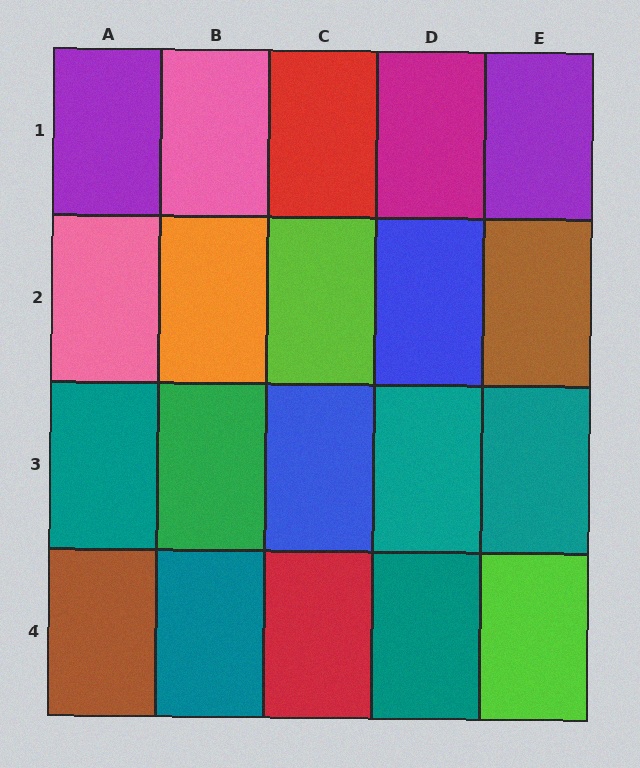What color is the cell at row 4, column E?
Lime.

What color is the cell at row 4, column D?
Teal.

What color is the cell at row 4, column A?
Brown.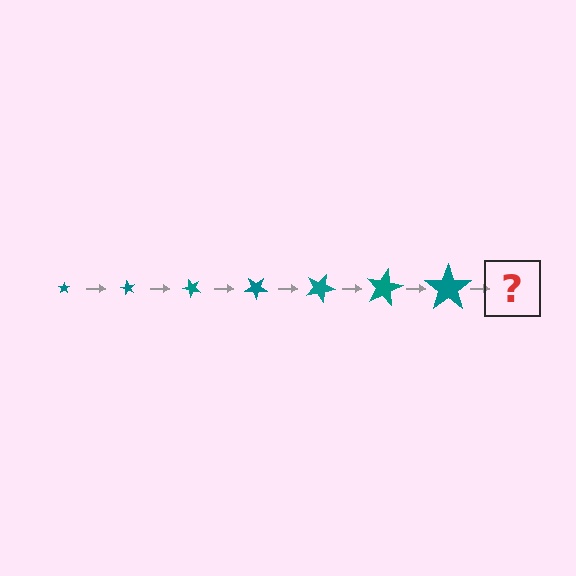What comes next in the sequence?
The next element should be a star, larger than the previous one and rotated 420 degrees from the start.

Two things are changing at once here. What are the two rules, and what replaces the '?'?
The two rules are that the star grows larger each step and it rotates 60 degrees each step. The '?' should be a star, larger than the previous one and rotated 420 degrees from the start.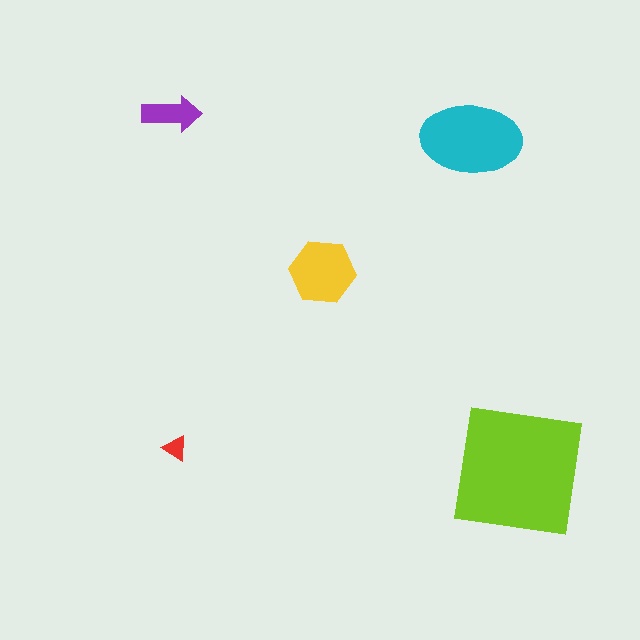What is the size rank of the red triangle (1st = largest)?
5th.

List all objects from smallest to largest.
The red triangle, the purple arrow, the yellow hexagon, the cyan ellipse, the lime square.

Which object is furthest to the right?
The lime square is rightmost.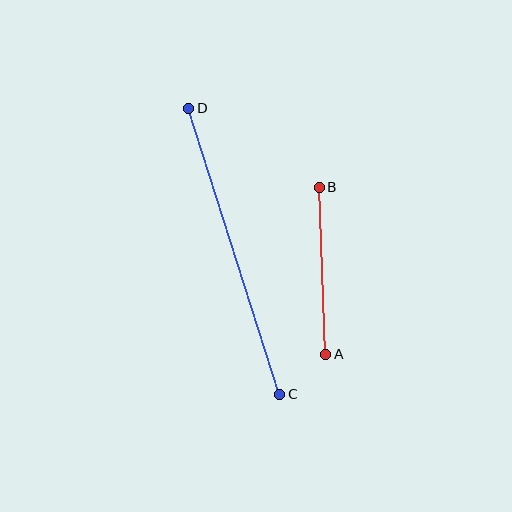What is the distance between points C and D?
The distance is approximately 300 pixels.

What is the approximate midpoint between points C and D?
The midpoint is at approximately (234, 251) pixels.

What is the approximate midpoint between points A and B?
The midpoint is at approximately (322, 271) pixels.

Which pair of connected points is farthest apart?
Points C and D are farthest apart.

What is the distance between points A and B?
The distance is approximately 167 pixels.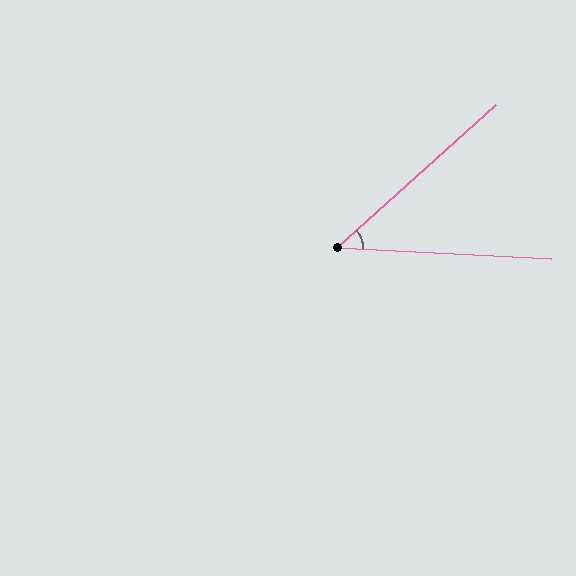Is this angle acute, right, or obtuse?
It is acute.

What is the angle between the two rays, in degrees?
Approximately 45 degrees.